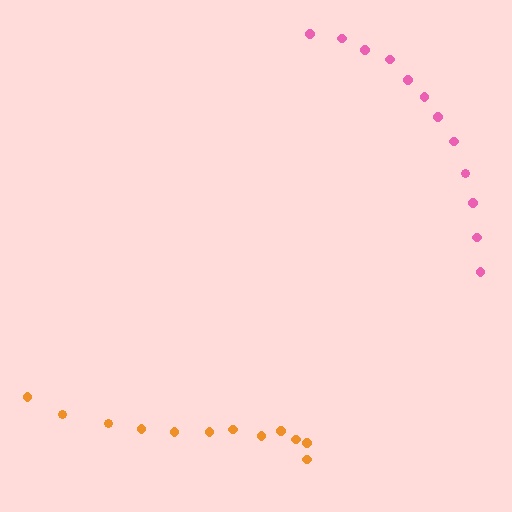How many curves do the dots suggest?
There are 2 distinct paths.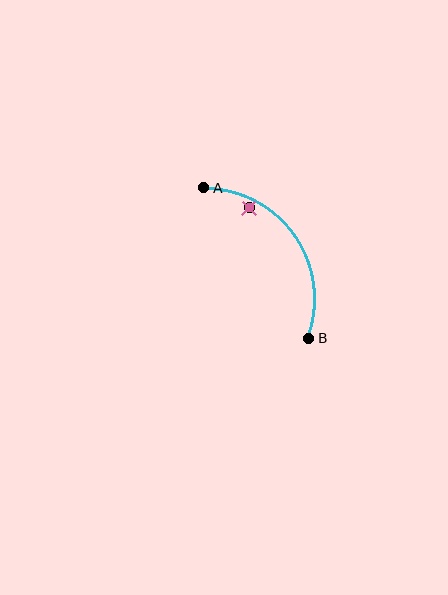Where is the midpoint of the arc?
The arc midpoint is the point on the curve farthest from the straight line joining A and B. It sits above and to the right of that line.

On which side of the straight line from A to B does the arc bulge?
The arc bulges above and to the right of the straight line connecting A and B.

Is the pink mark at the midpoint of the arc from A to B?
No — the pink mark does not lie on the arc at all. It sits slightly inside the curve.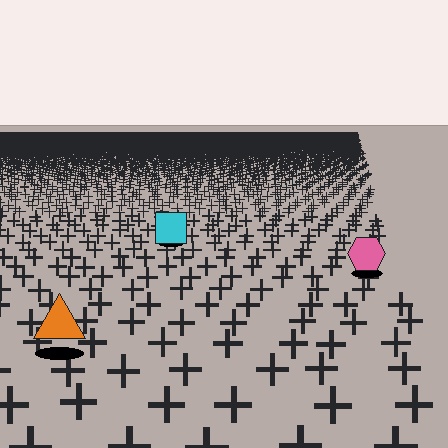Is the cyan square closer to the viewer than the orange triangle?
No. The orange triangle is closer — you can tell from the texture gradient: the ground texture is coarser near it.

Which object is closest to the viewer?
The orange triangle is closest. The texture marks near it are larger and more spread out.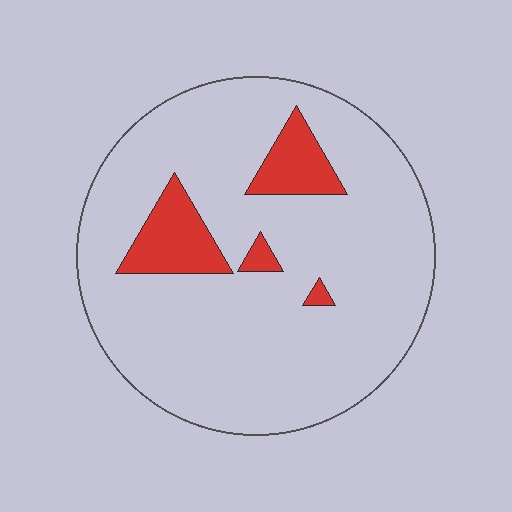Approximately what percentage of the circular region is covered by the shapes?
Approximately 10%.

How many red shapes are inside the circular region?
4.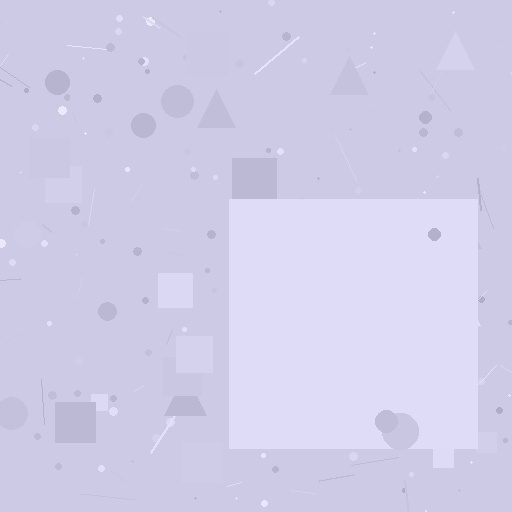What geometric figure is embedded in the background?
A square is embedded in the background.